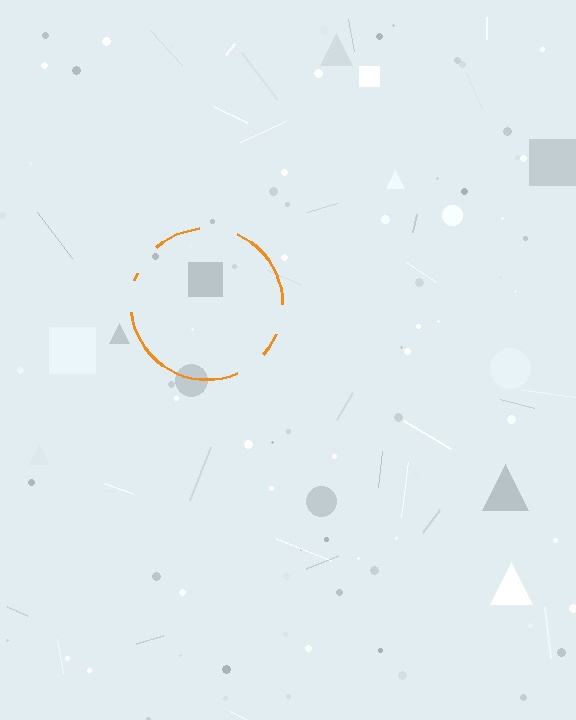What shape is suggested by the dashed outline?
The dashed outline suggests a circle.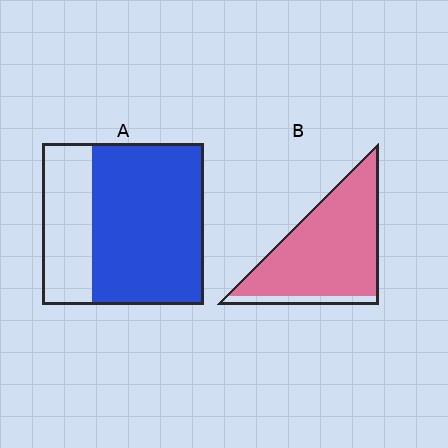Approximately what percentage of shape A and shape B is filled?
A is approximately 70% and B is approximately 90%.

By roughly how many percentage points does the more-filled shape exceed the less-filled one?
By roughly 20 percentage points (B over A).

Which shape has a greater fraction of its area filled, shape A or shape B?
Shape B.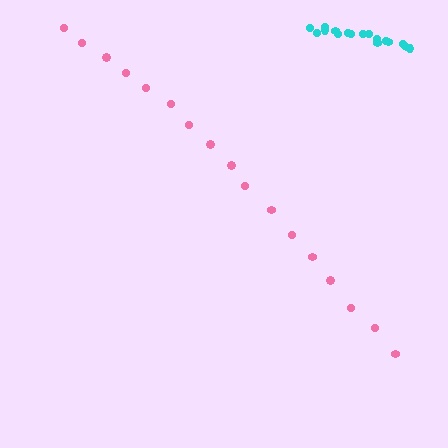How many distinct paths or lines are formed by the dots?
There are 2 distinct paths.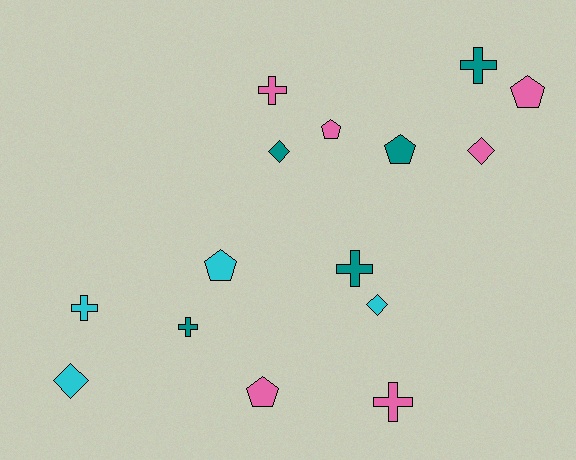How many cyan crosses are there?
There is 1 cyan cross.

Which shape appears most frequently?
Cross, with 6 objects.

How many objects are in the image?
There are 15 objects.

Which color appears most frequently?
Pink, with 6 objects.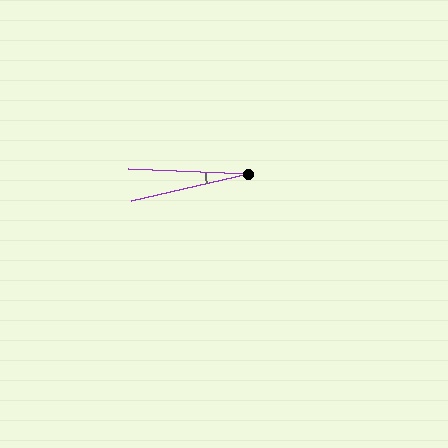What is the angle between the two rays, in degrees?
Approximately 15 degrees.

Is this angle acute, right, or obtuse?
It is acute.